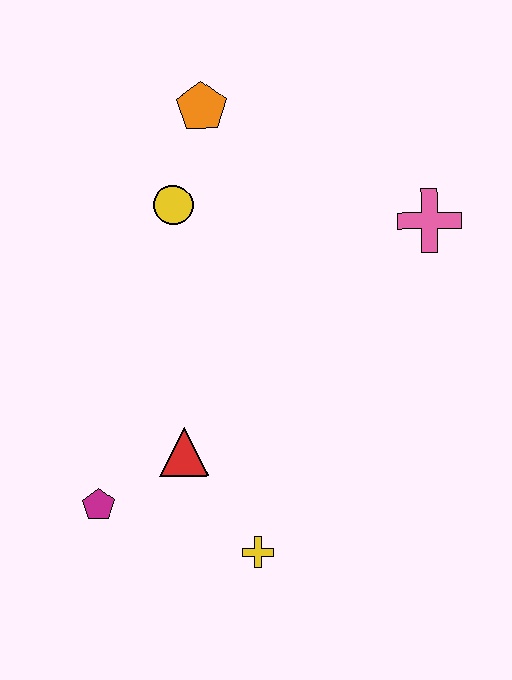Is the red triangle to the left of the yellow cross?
Yes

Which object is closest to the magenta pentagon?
The red triangle is closest to the magenta pentagon.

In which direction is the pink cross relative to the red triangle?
The pink cross is to the right of the red triangle.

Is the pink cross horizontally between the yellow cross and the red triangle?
No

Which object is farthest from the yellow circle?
The yellow cross is farthest from the yellow circle.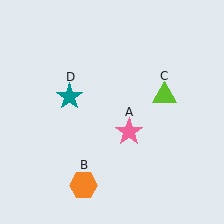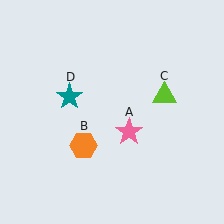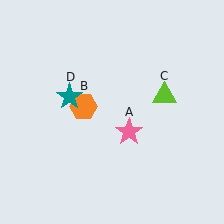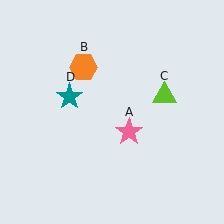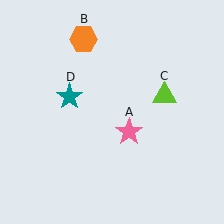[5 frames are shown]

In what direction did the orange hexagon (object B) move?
The orange hexagon (object B) moved up.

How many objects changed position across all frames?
1 object changed position: orange hexagon (object B).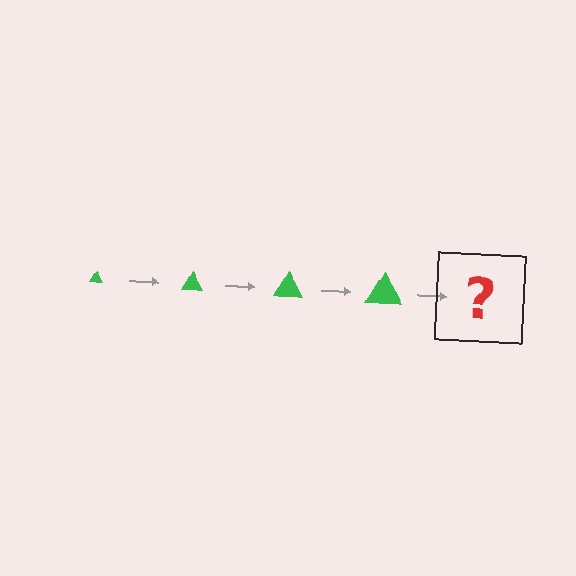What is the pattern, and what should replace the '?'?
The pattern is that the triangle gets progressively larger each step. The '?' should be a green triangle, larger than the previous one.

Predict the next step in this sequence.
The next step is a green triangle, larger than the previous one.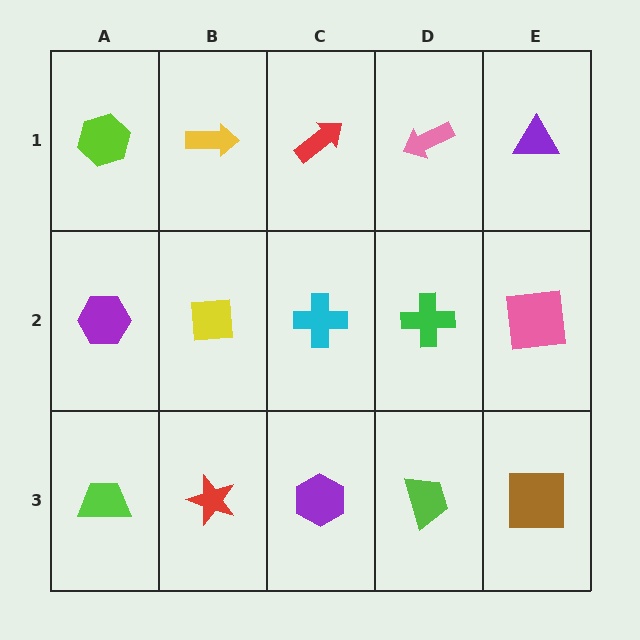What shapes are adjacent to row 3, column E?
A pink square (row 2, column E), a lime trapezoid (row 3, column D).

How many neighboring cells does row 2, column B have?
4.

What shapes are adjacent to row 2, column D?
A pink arrow (row 1, column D), a lime trapezoid (row 3, column D), a cyan cross (row 2, column C), a pink square (row 2, column E).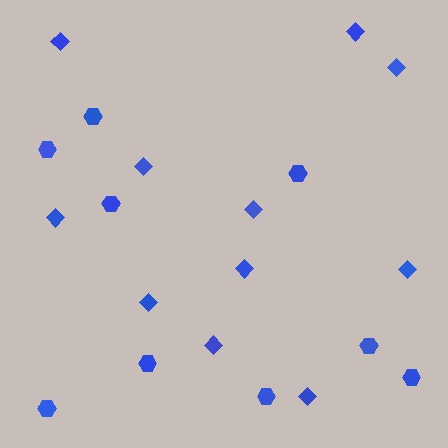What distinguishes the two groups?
There are 2 groups: one group of hexagons (9) and one group of diamonds (11).